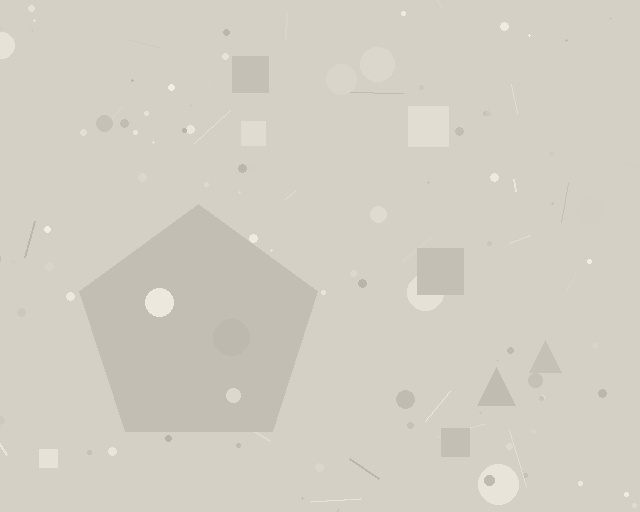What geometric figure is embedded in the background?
A pentagon is embedded in the background.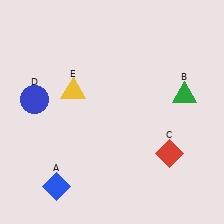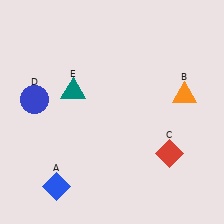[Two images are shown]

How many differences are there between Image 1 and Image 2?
There are 2 differences between the two images.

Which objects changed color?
B changed from green to orange. E changed from yellow to teal.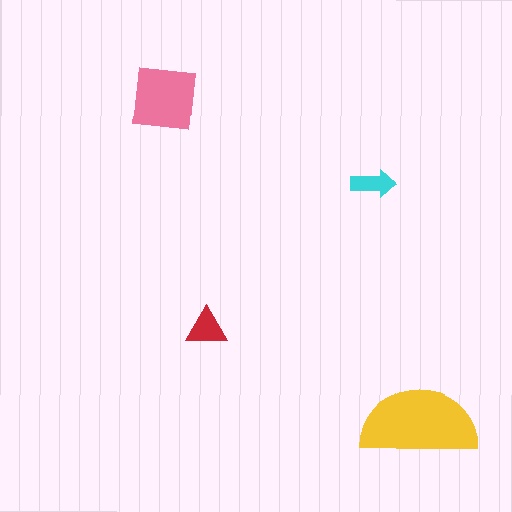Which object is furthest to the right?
The yellow semicircle is rightmost.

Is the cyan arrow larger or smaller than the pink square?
Smaller.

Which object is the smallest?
The cyan arrow.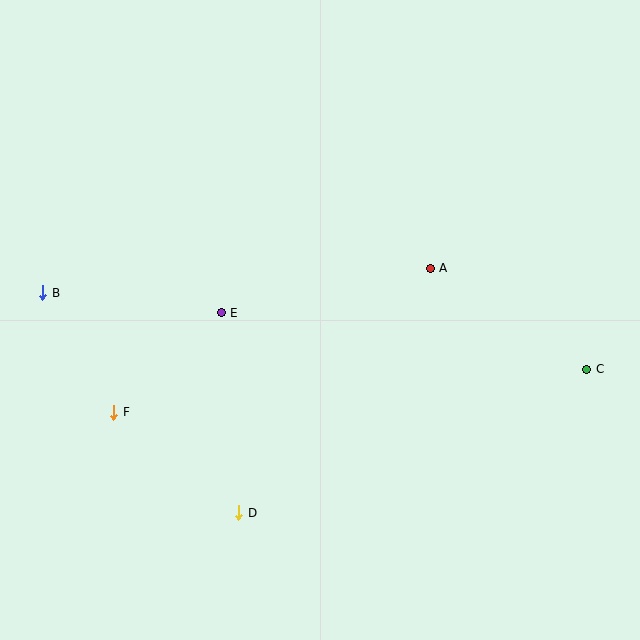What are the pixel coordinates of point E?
Point E is at (221, 313).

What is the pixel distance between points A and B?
The distance between A and B is 388 pixels.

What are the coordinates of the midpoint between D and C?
The midpoint between D and C is at (413, 441).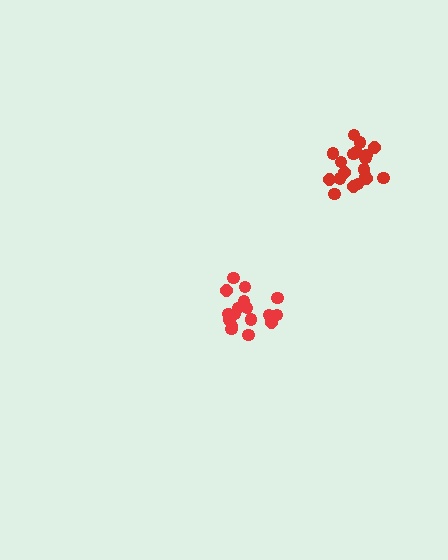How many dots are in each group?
Group 1: 18 dots, Group 2: 20 dots (38 total).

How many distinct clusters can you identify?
There are 2 distinct clusters.